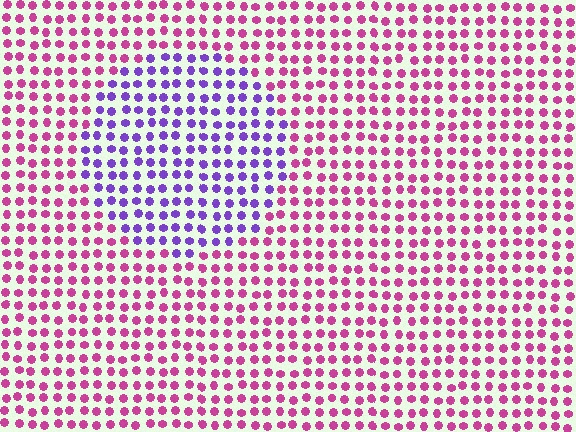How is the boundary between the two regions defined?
The boundary is defined purely by a slight shift in hue (about 54 degrees). Spacing, size, and orientation are identical on both sides.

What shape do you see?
I see a circle.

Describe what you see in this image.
The image is filled with small magenta elements in a uniform arrangement. A circle-shaped region is visible where the elements are tinted to a slightly different hue, forming a subtle color boundary.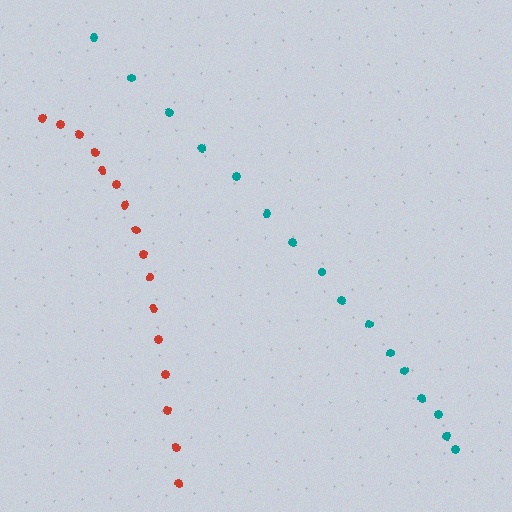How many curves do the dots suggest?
There are 2 distinct paths.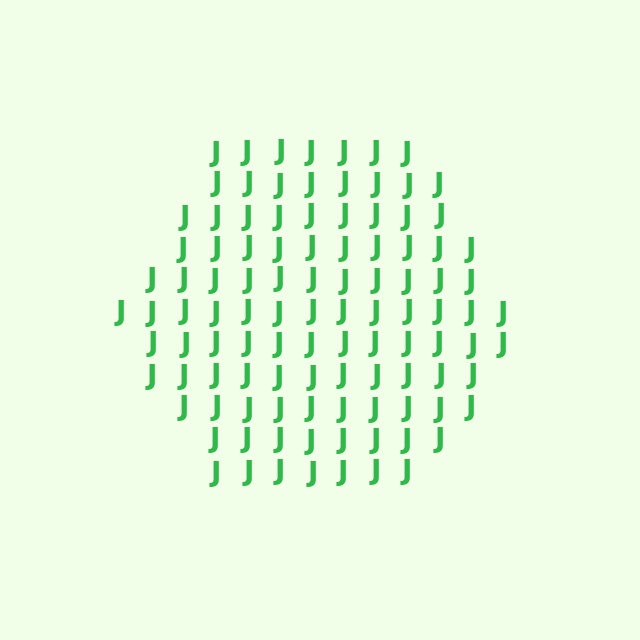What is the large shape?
The large shape is a hexagon.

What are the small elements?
The small elements are letter J's.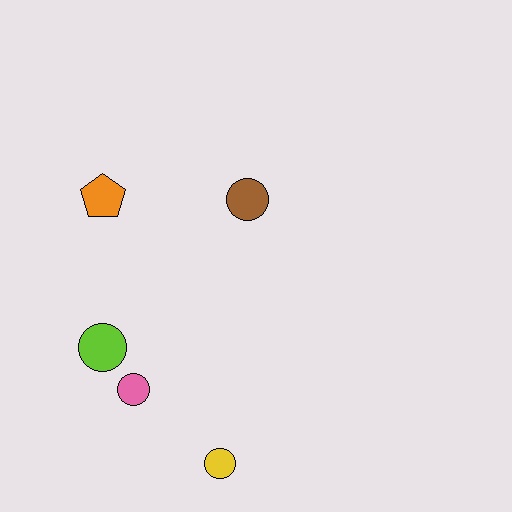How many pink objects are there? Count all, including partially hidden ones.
There is 1 pink object.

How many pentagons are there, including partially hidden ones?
There is 1 pentagon.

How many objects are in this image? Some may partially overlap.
There are 5 objects.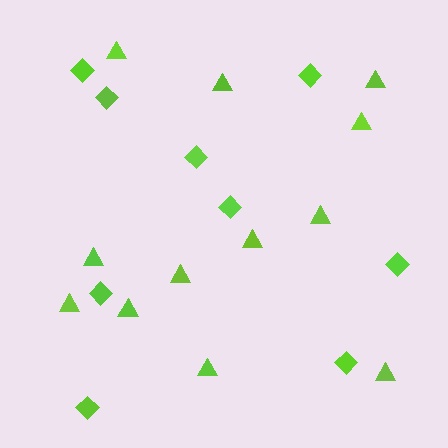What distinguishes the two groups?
There are 2 groups: one group of triangles (12) and one group of diamonds (9).